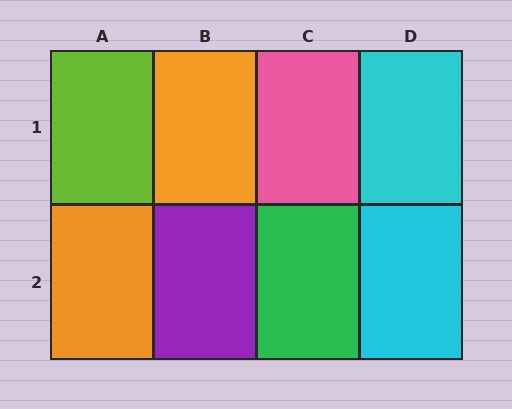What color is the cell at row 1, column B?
Orange.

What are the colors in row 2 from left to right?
Orange, purple, green, cyan.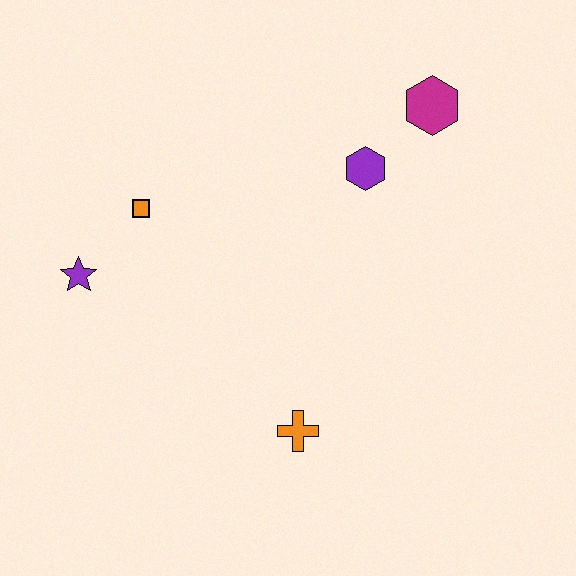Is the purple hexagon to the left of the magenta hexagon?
Yes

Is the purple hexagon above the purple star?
Yes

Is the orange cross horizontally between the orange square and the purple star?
No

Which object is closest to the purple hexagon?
The magenta hexagon is closest to the purple hexagon.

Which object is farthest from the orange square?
The magenta hexagon is farthest from the orange square.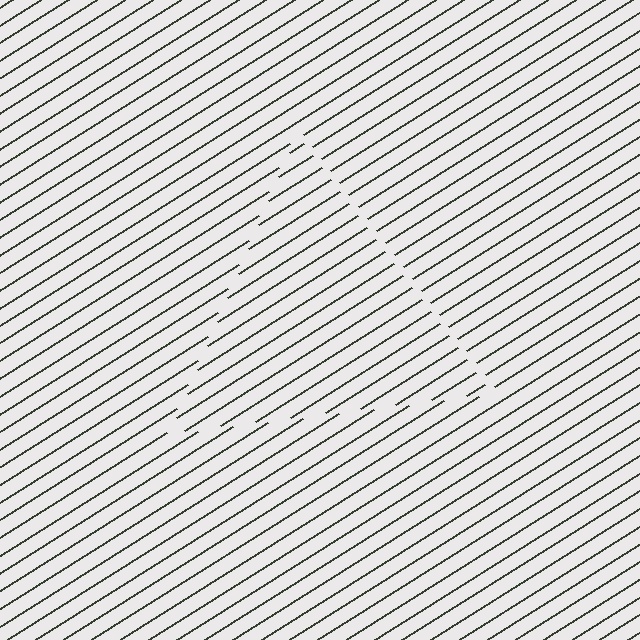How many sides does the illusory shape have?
3 sides — the line-ends trace a triangle.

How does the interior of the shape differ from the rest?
The interior of the shape contains the same grating, shifted by half a period — the contour is defined by the phase discontinuity where line-ends from the inner and outer gratings abut.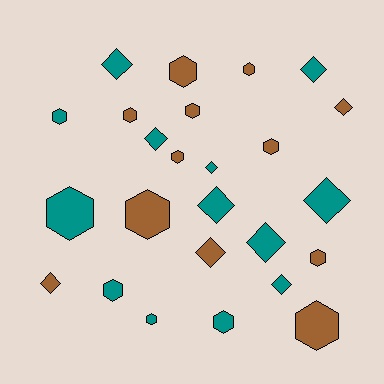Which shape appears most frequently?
Hexagon, with 14 objects.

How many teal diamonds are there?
There are 8 teal diamonds.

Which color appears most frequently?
Teal, with 13 objects.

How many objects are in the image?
There are 25 objects.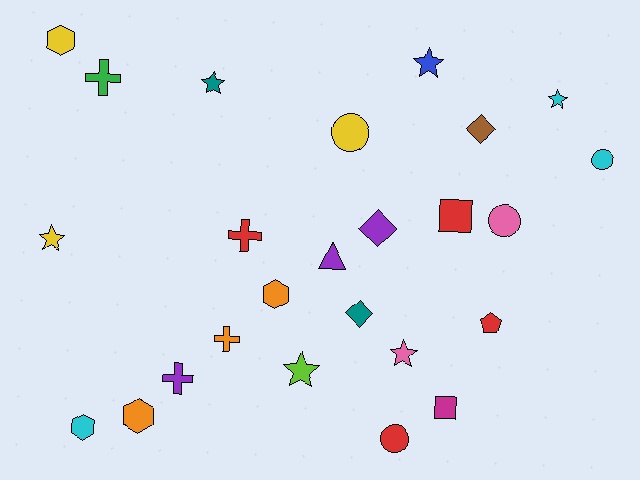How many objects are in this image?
There are 25 objects.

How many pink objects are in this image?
There are 2 pink objects.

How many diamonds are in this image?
There are 3 diamonds.